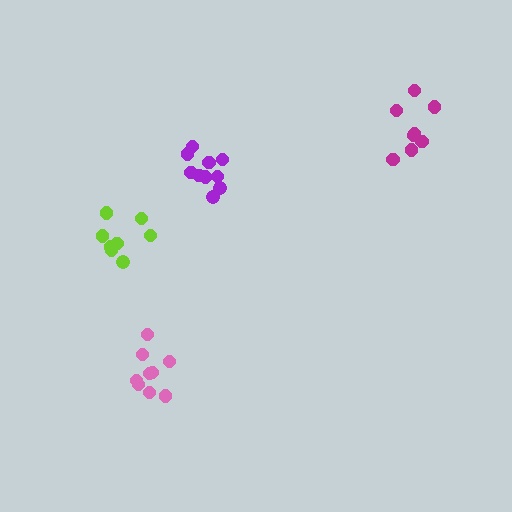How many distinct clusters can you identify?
There are 4 distinct clusters.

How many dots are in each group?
Group 1: 10 dots, Group 2: 9 dots, Group 3: 8 dots, Group 4: 8 dots (35 total).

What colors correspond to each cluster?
The clusters are colored: purple, pink, magenta, lime.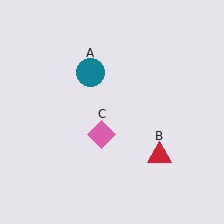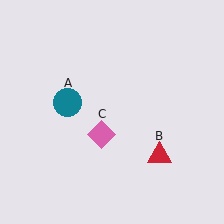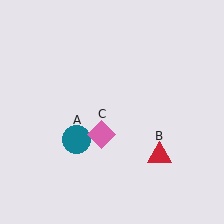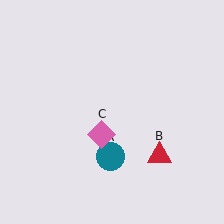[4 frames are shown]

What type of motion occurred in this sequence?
The teal circle (object A) rotated counterclockwise around the center of the scene.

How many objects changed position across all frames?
1 object changed position: teal circle (object A).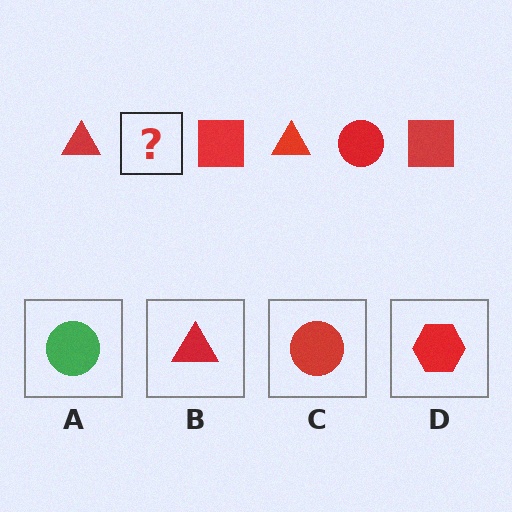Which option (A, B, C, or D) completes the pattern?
C.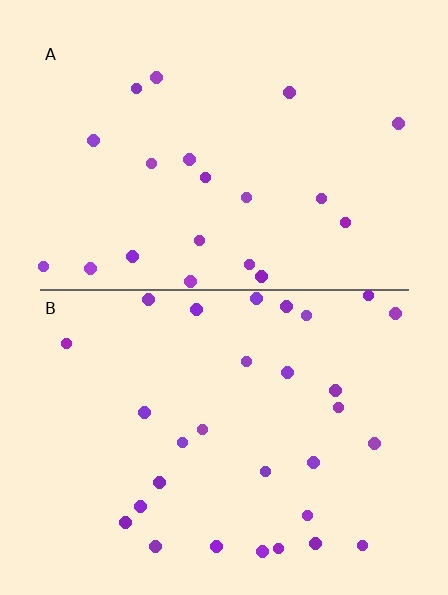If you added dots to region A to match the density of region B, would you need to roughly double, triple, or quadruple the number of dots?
Approximately double.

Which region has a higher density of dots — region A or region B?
B (the bottom).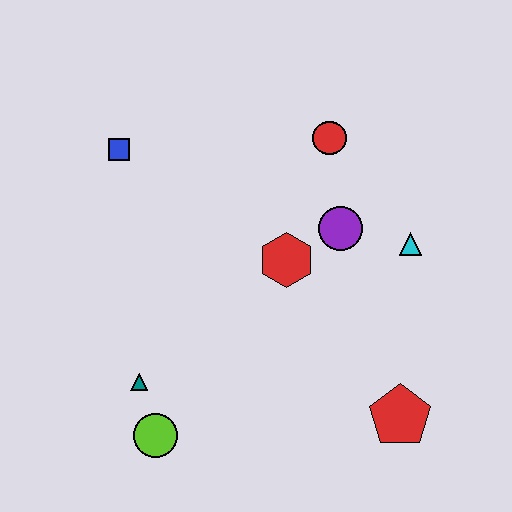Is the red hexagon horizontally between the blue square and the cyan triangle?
Yes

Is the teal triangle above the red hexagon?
No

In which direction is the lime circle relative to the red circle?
The lime circle is below the red circle.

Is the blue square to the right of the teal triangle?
No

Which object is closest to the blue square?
The red hexagon is closest to the blue square.